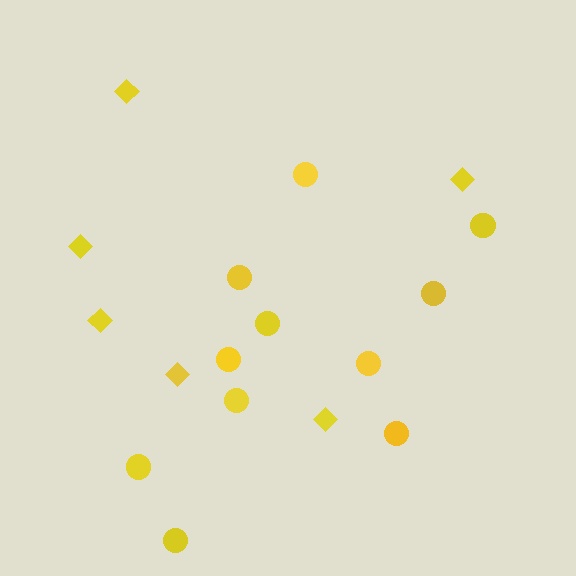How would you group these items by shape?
There are 2 groups: one group of diamonds (6) and one group of circles (11).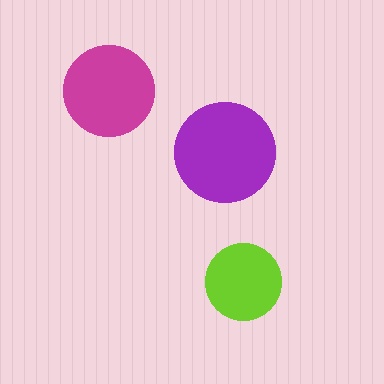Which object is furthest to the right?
The lime circle is rightmost.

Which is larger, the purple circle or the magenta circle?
The purple one.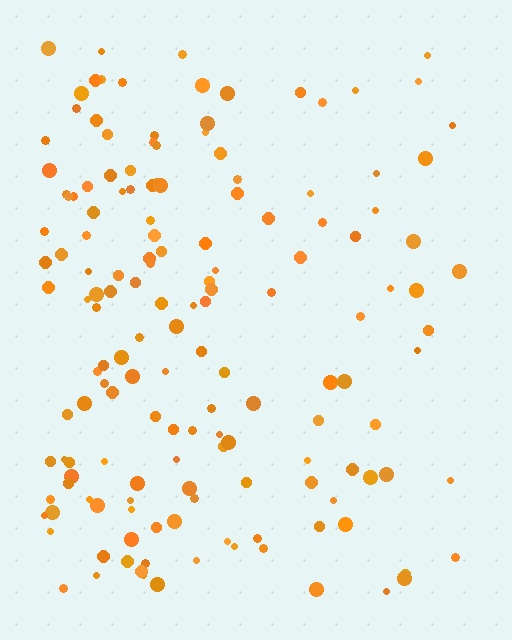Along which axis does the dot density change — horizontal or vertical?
Horizontal.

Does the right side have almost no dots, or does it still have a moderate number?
Still a moderate number, just noticeably fewer than the left.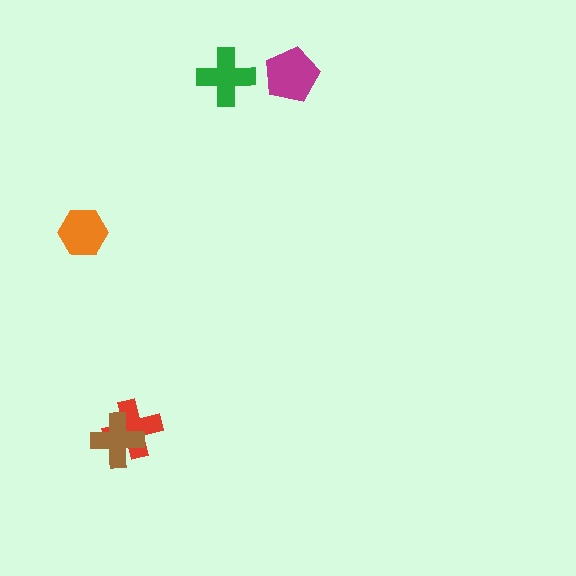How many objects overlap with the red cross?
1 object overlaps with the red cross.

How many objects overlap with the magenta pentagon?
0 objects overlap with the magenta pentagon.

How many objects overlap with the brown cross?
1 object overlaps with the brown cross.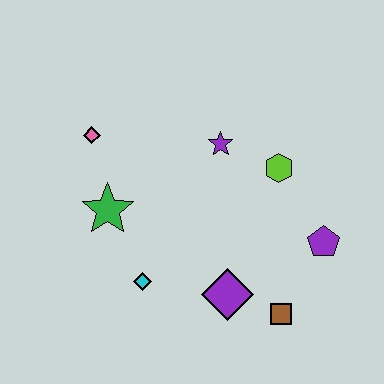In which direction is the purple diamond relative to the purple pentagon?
The purple diamond is to the left of the purple pentagon.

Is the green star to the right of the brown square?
No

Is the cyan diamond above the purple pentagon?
No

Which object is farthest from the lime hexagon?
The pink diamond is farthest from the lime hexagon.